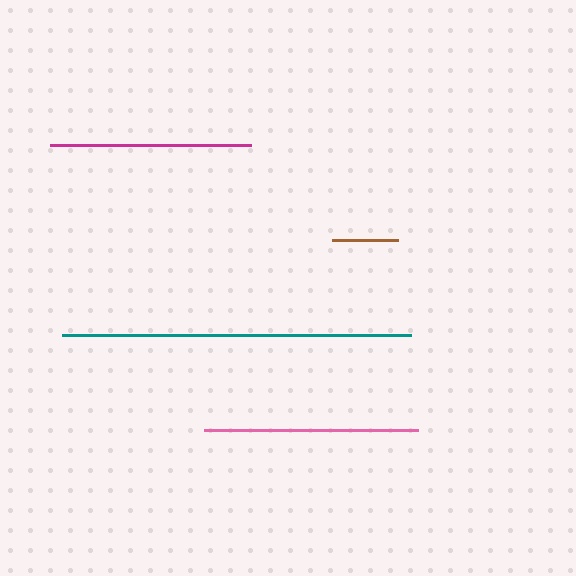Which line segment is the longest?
The teal line is the longest at approximately 349 pixels.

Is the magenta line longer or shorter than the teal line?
The teal line is longer than the magenta line.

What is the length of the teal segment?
The teal segment is approximately 349 pixels long.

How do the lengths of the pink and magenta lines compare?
The pink and magenta lines are approximately the same length.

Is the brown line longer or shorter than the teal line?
The teal line is longer than the brown line.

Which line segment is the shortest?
The brown line is the shortest at approximately 66 pixels.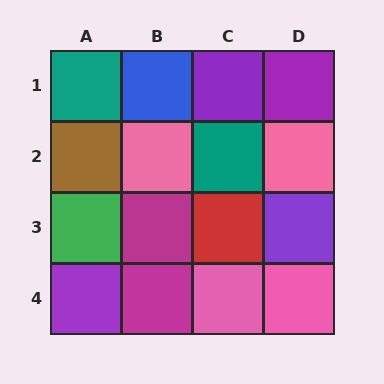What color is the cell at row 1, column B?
Blue.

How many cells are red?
1 cell is red.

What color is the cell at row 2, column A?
Brown.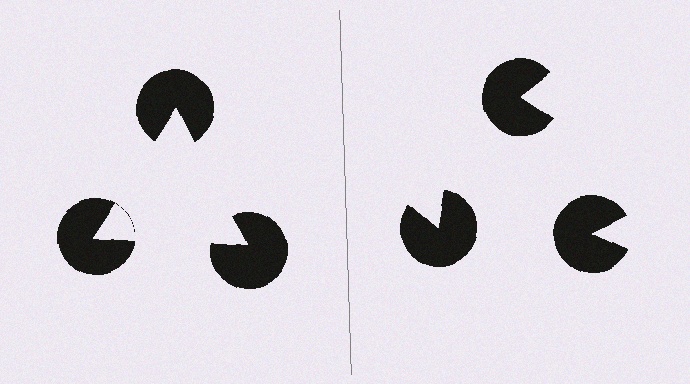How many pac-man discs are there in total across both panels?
6 — 3 on each side.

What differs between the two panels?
The pac-man discs are positioned identically on both sides; only the wedge orientations differ. On the left they align to a triangle; on the right they are misaligned.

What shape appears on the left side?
An illusory triangle.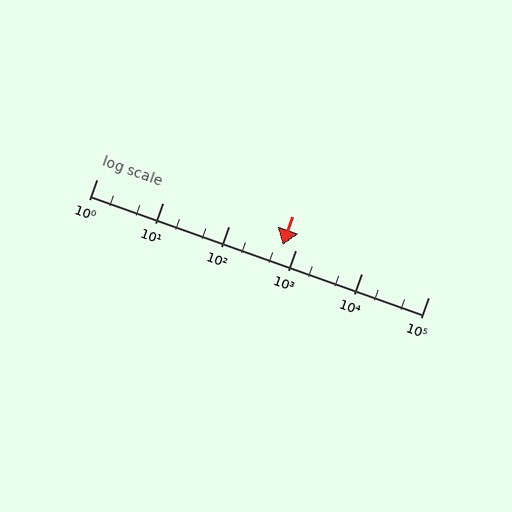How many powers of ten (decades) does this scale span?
The scale spans 5 decades, from 1 to 100000.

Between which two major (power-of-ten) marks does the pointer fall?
The pointer is between 100 and 1000.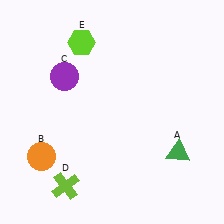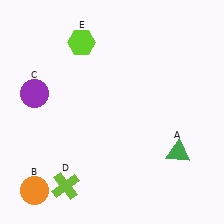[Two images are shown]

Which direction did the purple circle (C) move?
The purple circle (C) moved left.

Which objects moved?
The objects that moved are: the orange circle (B), the purple circle (C).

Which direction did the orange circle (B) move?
The orange circle (B) moved down.